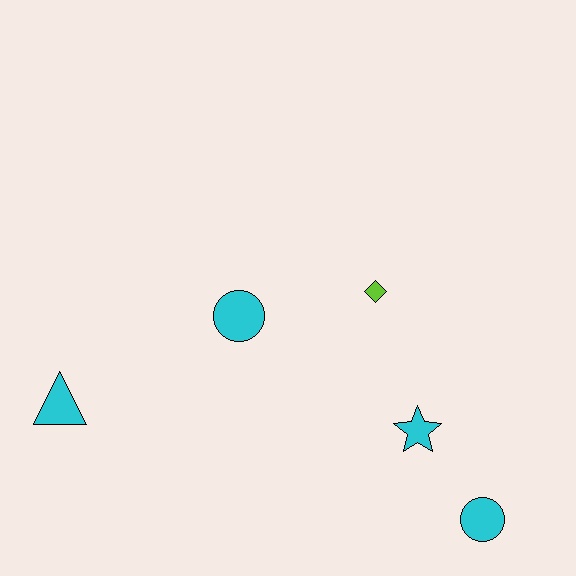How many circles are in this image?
There are 2 circles.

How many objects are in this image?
There are 5 objects.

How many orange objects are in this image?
There are no orange objects.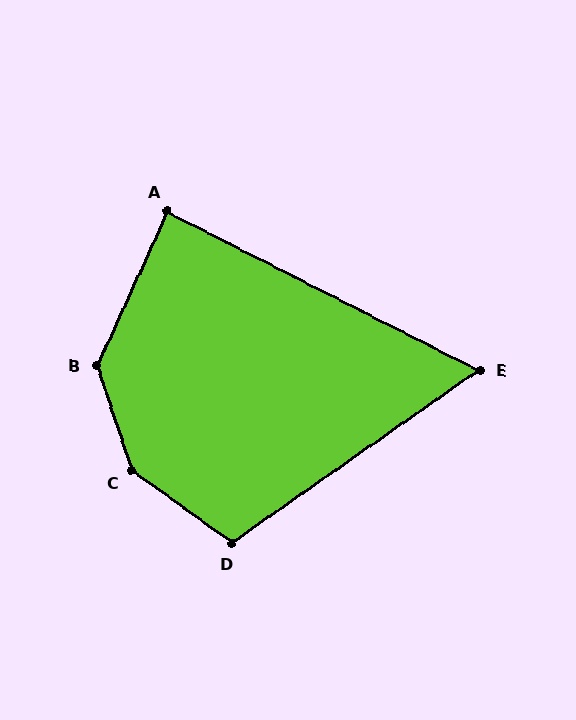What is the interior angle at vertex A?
Approximately 88 degrees (approximately right).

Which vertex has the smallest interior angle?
E, at approximately 62 degrees.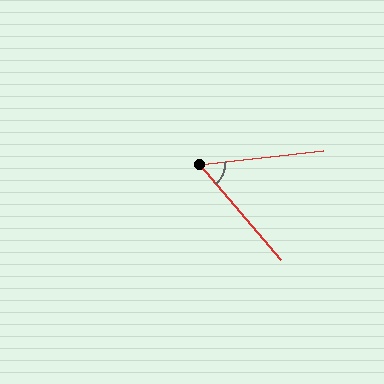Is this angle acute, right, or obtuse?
It is acute.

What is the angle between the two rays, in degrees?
Approximately 56 degrees.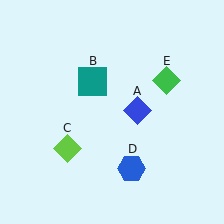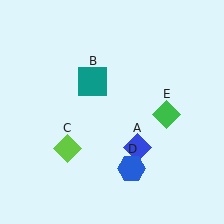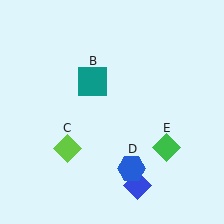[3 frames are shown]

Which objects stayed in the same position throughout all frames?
Teal square (object B) and lime diamond (object C) and blue hexagon (object D) remained stationary.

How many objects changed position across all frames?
2 objects changed position: blue diamond (object A), green diamond (object E).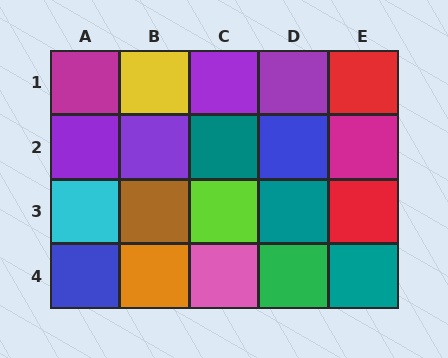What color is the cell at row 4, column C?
Pink.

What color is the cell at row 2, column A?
Purple.